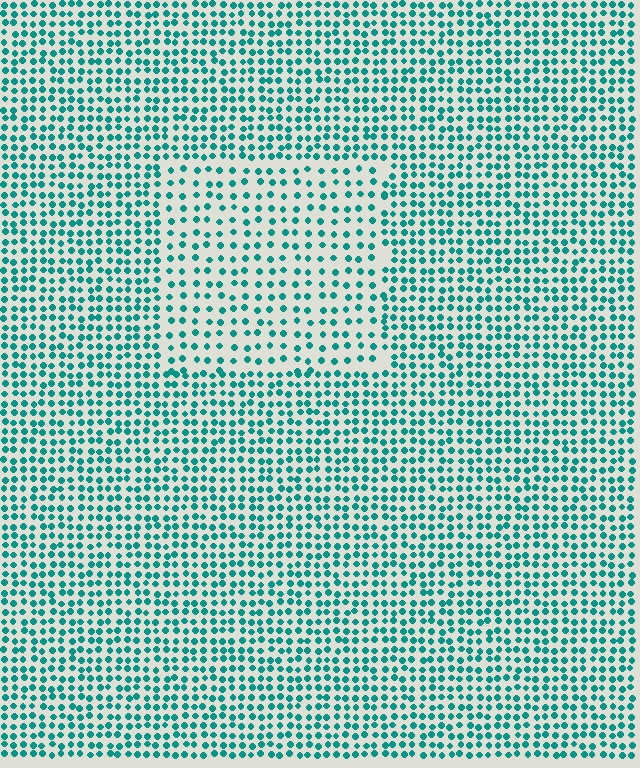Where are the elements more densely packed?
The elements are more densely packed outside the rectangle boundary.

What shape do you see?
I see a rectangle.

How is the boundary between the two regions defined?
The boundary is defined by a change in element density (approximately 1.8x ratio). All elements are the same color, size, and shape.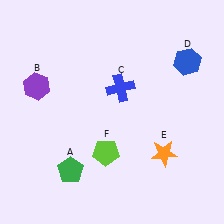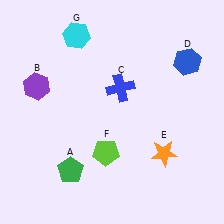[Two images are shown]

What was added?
A cyan hexagon (G) was added in Image 2.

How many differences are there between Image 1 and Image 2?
There is 1 difference between the two images.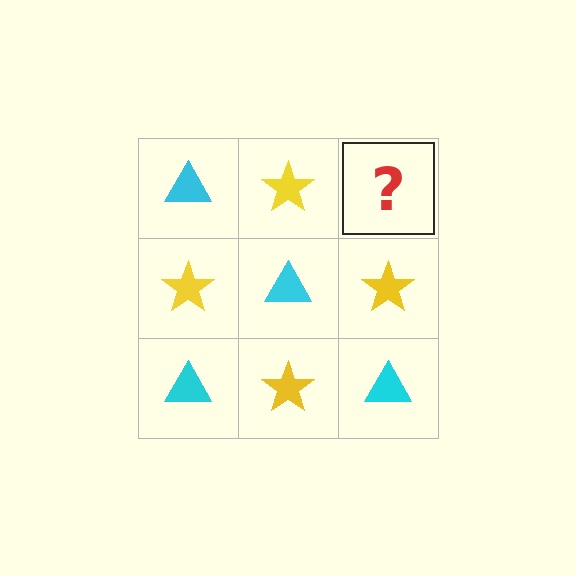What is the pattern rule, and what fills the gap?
The rule is that it alternates cyan triangle and yellow star in a checkerboard pattern. The gap should be filled with a cyan triangle.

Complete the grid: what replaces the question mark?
The question mark should be replaced with a cyan triangle.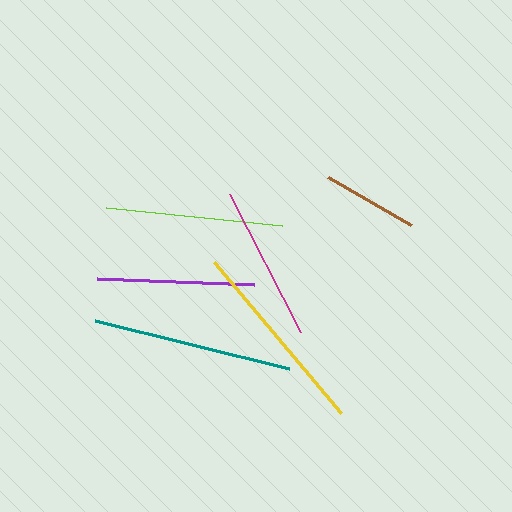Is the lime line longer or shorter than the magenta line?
The lime line is longer than the magenta line.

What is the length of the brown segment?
The brown segment is approximately 96 pixels long.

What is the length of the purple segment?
The purple segment is approximately 156 pixels long.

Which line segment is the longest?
The teal line is the longest at approximately 199 pixels.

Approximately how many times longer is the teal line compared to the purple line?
The teal line is approximately 1.3 times the length of the purple line.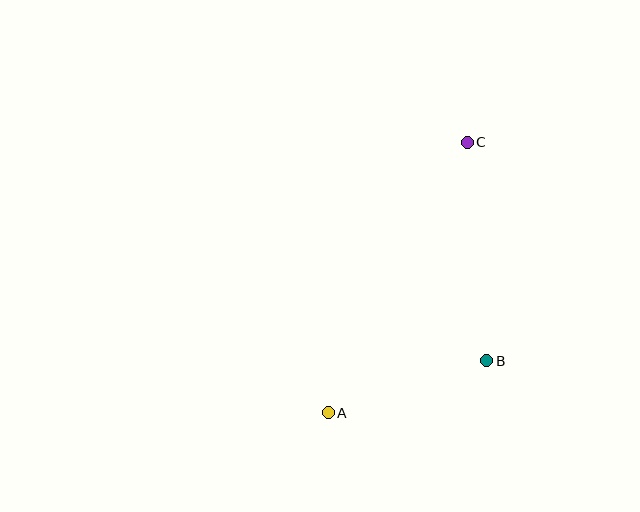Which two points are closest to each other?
Points A and B are closest to each other.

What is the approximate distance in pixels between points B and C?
The distance between B and C is approximately 220 pixels.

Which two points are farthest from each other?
Points A and C are farthest from each other.